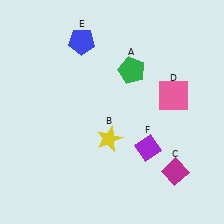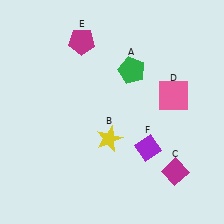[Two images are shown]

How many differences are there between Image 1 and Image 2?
There is 1 difference between the two images.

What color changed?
The pentagon (E) changed from blue in Image 1 to magenta in Image 2.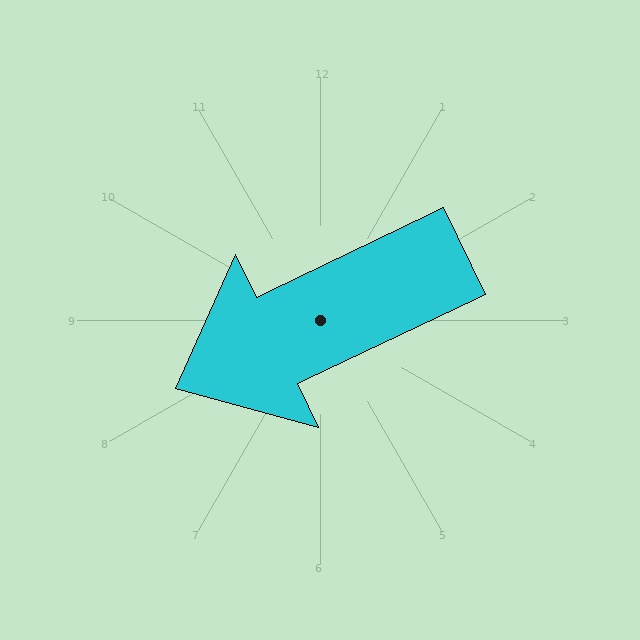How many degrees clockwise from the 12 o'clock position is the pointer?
Approximately 244 degrees.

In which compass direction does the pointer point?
Southwest.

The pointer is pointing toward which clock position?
Roughly 8 o'clock.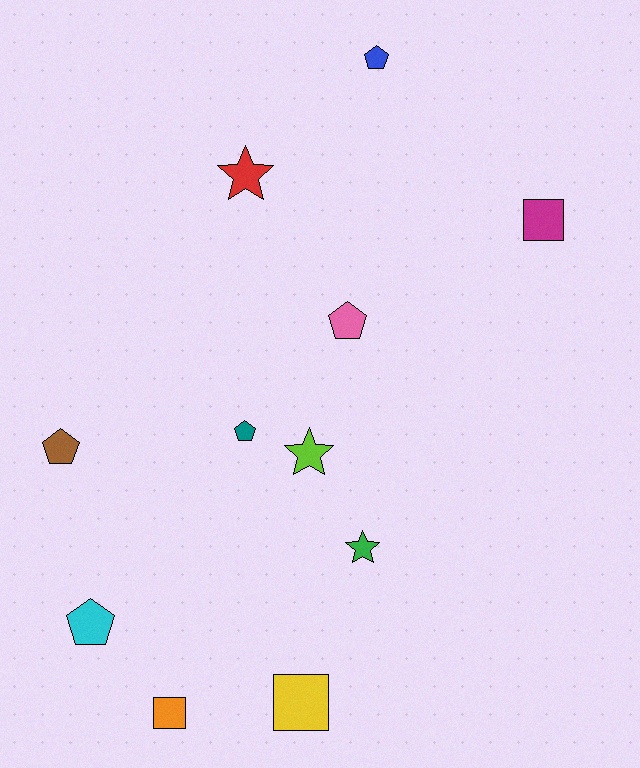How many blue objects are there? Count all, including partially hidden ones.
There is 1 blue object.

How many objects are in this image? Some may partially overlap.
There are 11 objects.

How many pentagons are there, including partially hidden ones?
There are 5 pentagons.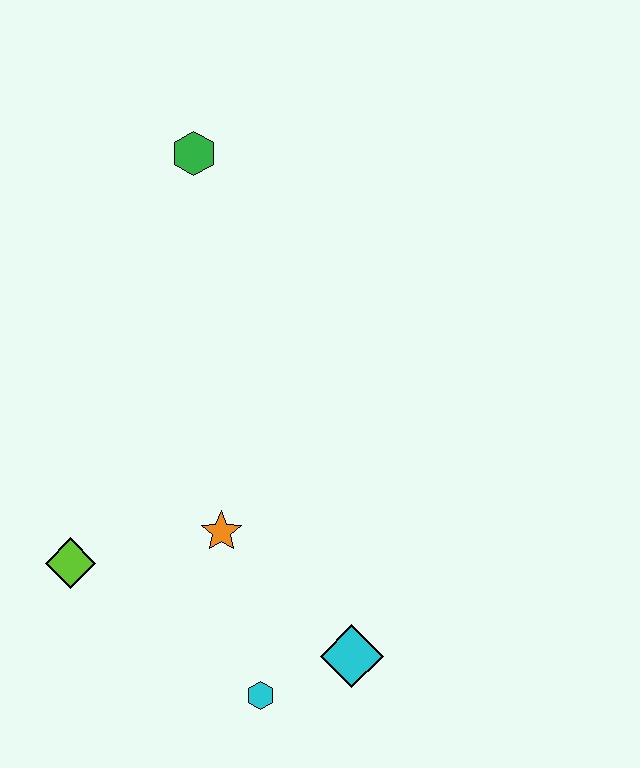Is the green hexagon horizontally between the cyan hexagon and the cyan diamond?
No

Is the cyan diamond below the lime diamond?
Yes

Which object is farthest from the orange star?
The green hexagon is farthest from the orange star.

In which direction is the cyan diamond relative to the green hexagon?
The cyan diamond is below the green hexagon.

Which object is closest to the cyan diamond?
The cyan hexagon is closest to the cyan diamond.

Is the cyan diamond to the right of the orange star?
Yes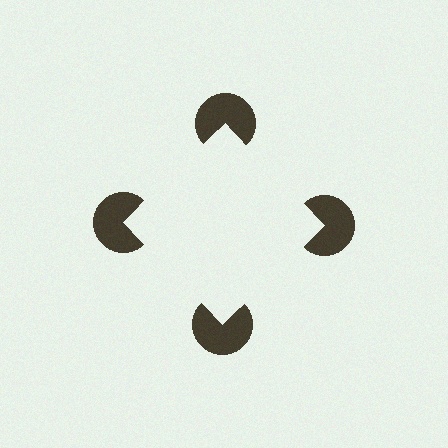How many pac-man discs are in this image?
There are 4 — one at each vertex of the illusory square.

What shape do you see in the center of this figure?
An illusory square — its edges are inferred from the aligned wedge cuts in the pac-man discs, not physically drawn.